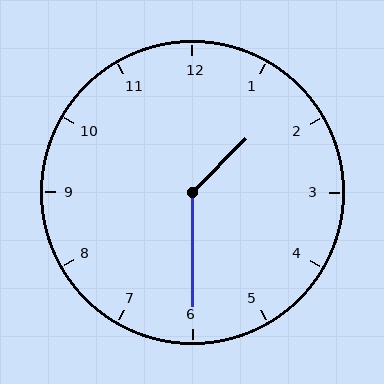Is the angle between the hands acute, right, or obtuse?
It is obtuse.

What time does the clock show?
1:30.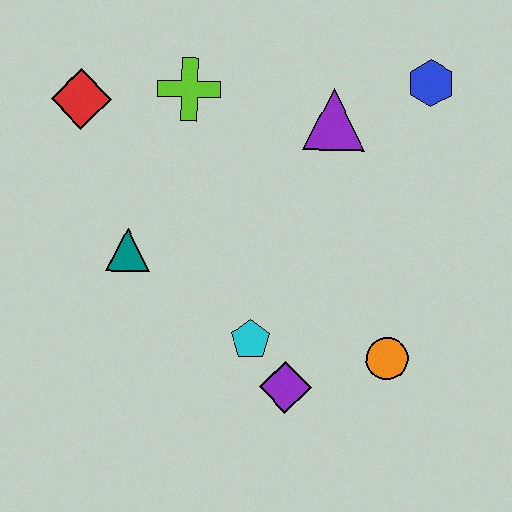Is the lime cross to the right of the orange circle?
No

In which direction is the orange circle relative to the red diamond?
The orange circle is to the right of the red diamond.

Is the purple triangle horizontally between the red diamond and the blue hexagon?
Yes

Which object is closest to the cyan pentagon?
The purple diamond is closest to the cyan pentagon.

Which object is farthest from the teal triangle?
The blue hexagon is farthest from the teal triangle.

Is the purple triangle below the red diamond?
Yes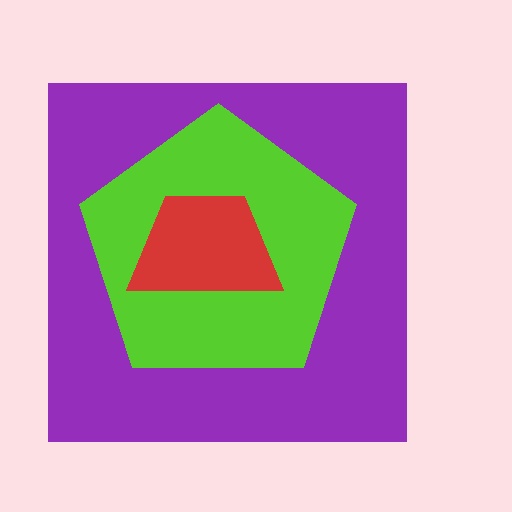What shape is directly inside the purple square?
The lime pentagon.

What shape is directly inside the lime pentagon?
The red trapezoid.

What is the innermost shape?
The red trapezoid.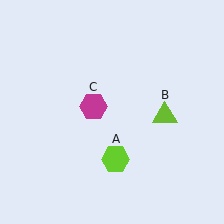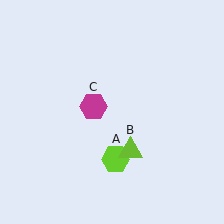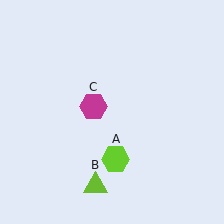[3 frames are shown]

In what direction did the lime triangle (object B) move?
The lime triangle (object B) moved down and to the left.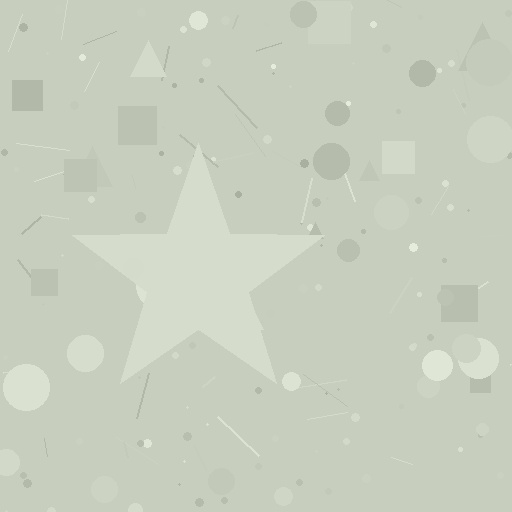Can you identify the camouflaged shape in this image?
The camouflaged shape is a star.